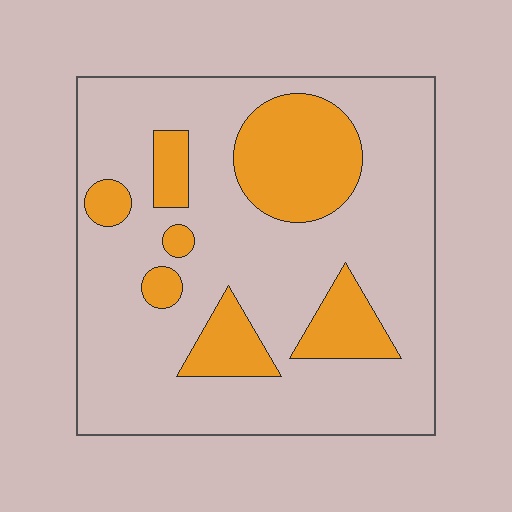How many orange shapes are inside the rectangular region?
7.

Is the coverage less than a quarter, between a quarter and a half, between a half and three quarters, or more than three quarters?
Less than a quarter.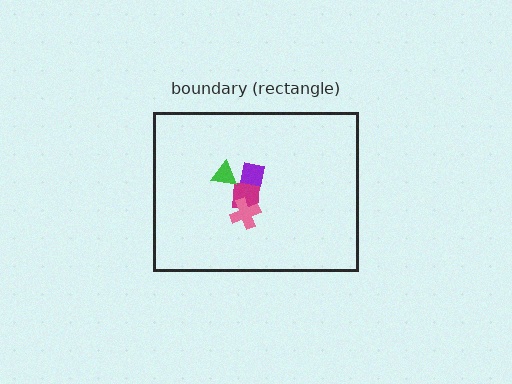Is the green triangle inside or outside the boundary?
Inside.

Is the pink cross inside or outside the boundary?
Inside.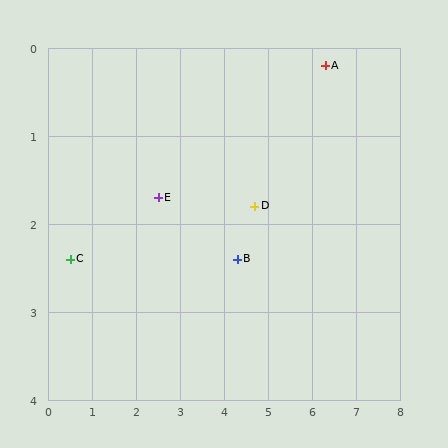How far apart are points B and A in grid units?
Points B and A are about 3.0 grid units apart.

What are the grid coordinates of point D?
Point D is at approximately (4.7, 1.8).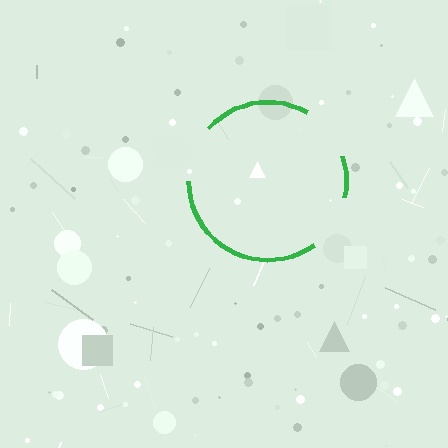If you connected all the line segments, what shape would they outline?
They would outline a circle.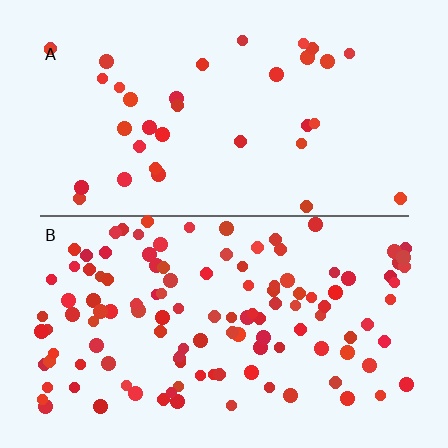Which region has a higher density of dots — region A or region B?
B (the bottom).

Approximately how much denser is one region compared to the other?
Approximately 3.3× — region B over region A.